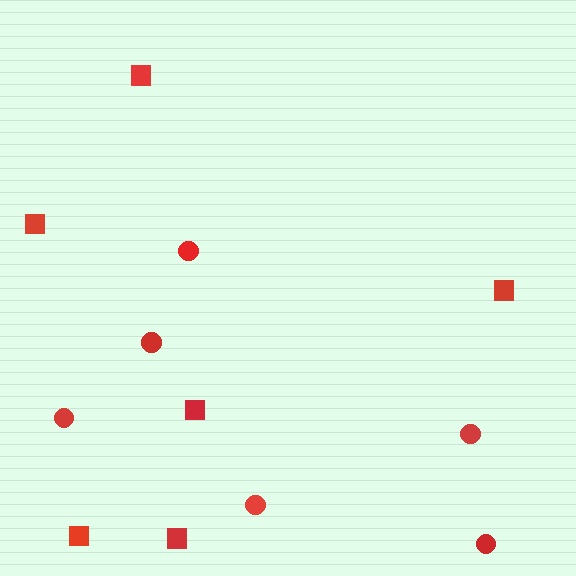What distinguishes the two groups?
There are 2 groups: one group of circles (6) and one group of squares (6).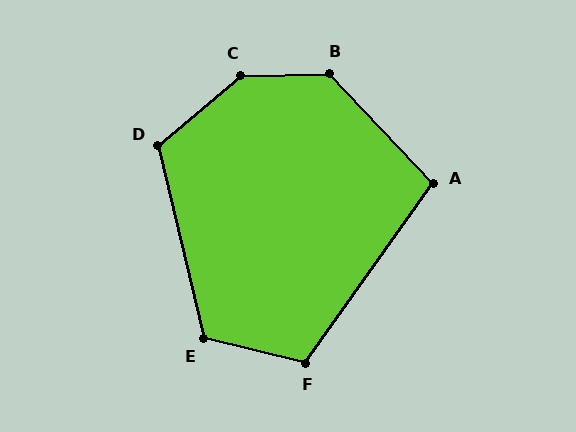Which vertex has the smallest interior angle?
A, at approximately 101 degrees.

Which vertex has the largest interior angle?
C, at approximately 141 degrees.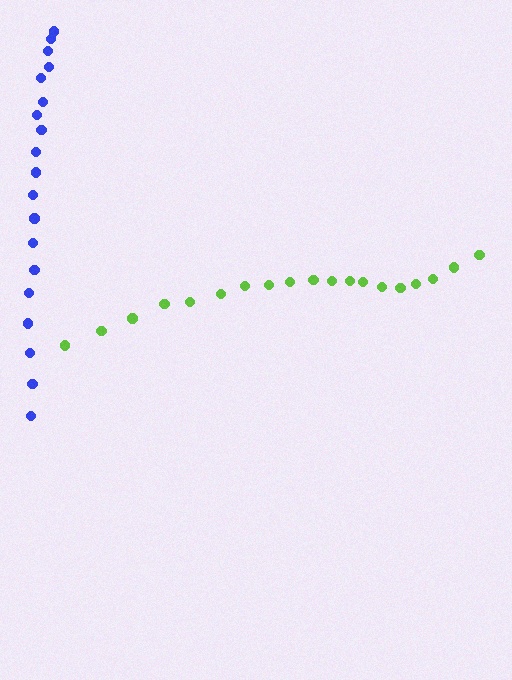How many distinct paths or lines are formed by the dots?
There are 2 distinct paths.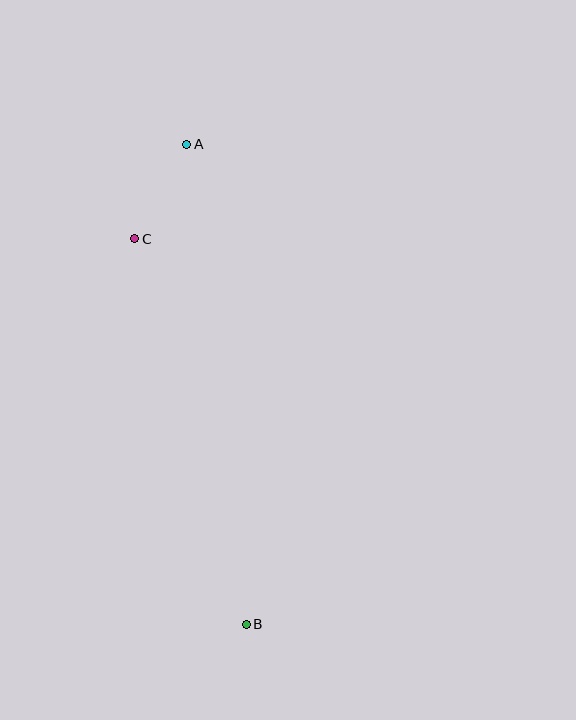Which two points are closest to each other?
Points A and C are closest to each other.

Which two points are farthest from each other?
Points A and B are farthest from each other.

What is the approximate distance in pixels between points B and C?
The distance between B and C is approximately 401 pixels.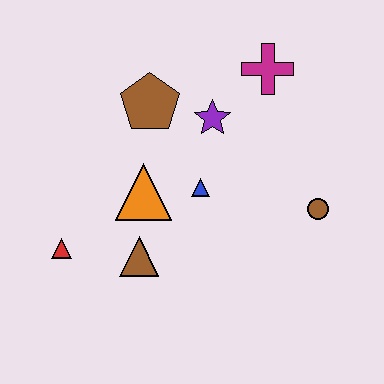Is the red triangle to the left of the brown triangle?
Yes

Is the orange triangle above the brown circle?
Yes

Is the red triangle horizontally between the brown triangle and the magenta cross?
No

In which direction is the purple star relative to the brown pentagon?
The purple star is to the right of the brown pentagon.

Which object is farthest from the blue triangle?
The red triangle is farthest from the blue triangle.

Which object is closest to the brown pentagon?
The purple star is closest to the brown pentagon.